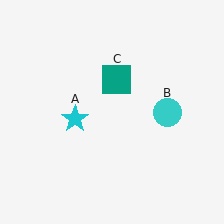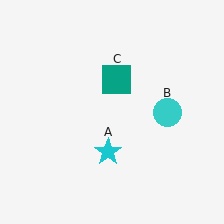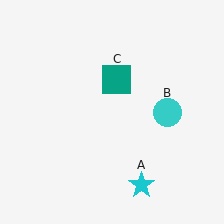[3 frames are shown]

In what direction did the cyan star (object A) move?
The cyan star (object A) moved down and to the right.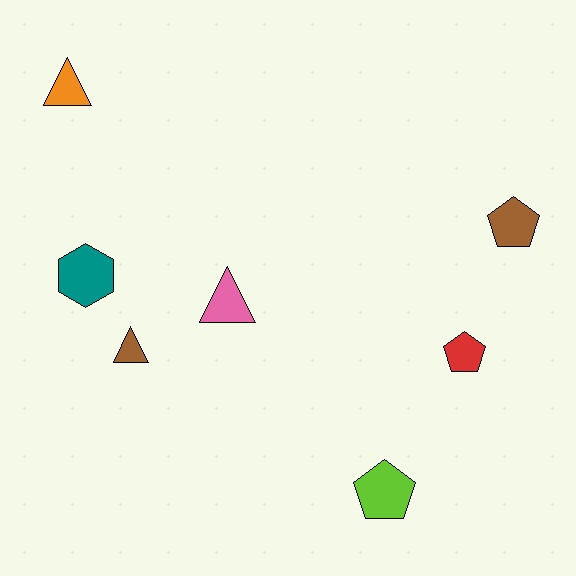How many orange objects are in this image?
There is 1 orange object.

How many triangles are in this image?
There are 3 triangles.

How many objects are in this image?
There are 7 objects.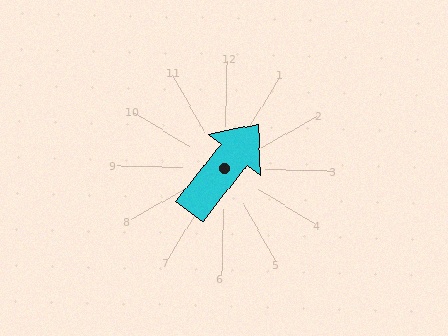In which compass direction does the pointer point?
Northeast.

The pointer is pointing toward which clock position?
Roughly 1 o'clock.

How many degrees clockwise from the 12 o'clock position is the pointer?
Approximately 37 degrees.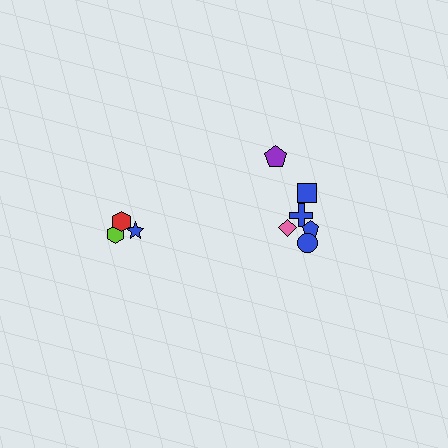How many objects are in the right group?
There are 6 objects.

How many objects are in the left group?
There are 3 objects.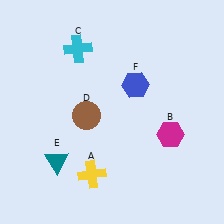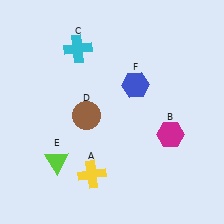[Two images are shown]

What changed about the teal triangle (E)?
In Image 1, E is teal. In Image 2, it changed to lime.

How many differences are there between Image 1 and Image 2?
There is 1 difference between the two images.